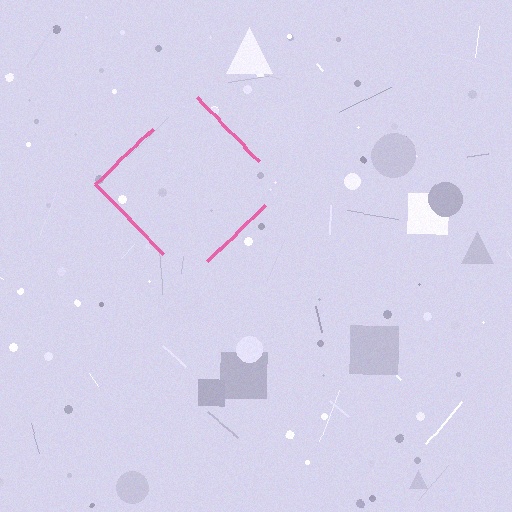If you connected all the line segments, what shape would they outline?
They would outline a diamond.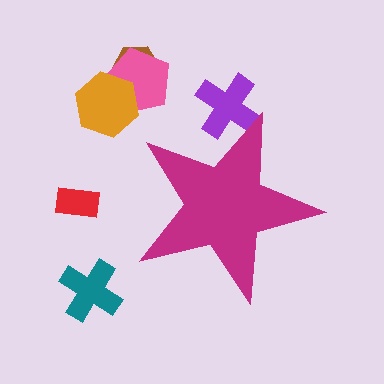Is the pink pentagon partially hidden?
No, the pink pentagon is fully visible.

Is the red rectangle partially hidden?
No, the red rectangle is fully visible.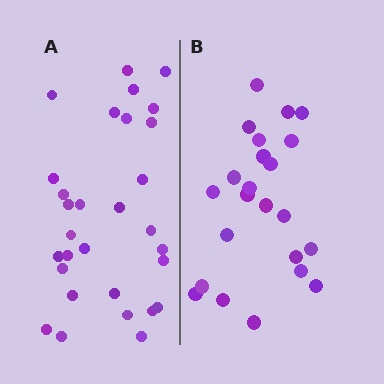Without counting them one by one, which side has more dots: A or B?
Region A (the left region) has more dots.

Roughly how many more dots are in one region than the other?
Region A has roughly 8 or so more dots than region B.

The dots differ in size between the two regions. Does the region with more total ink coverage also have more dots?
No. Region B has more total ink coverage because its dots are larger, but region A actually contains more individual dots. Total area can be misleading — the number of items is what matters here.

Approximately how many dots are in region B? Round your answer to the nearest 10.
About 20 dots. (The exact count is 23, which rounds to 20.)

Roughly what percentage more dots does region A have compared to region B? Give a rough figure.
About 30% more.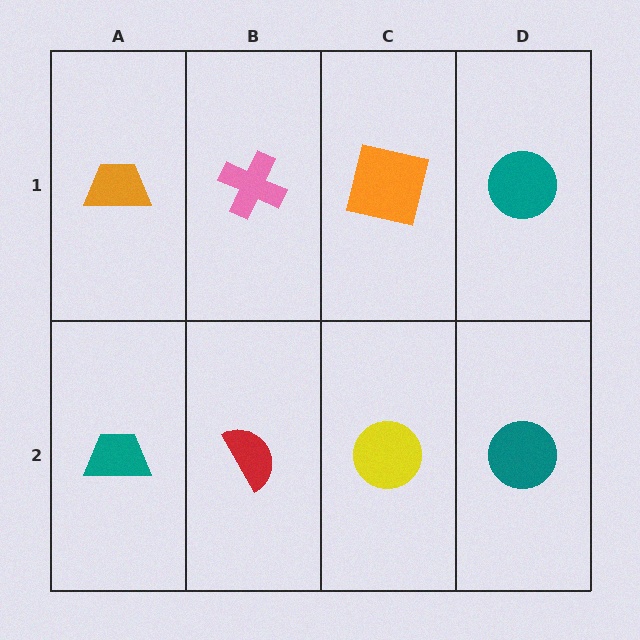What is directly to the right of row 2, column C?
A teal circle.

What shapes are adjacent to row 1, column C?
A yellow circle (row 2, column C), a pink cross (row 1, column B), a teal circle (row 1, column D).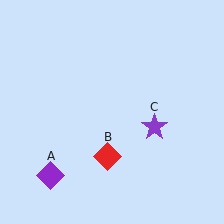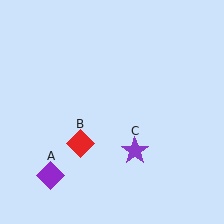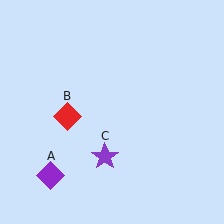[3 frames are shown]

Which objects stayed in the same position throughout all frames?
Purple diamond (object A) remained stationary.